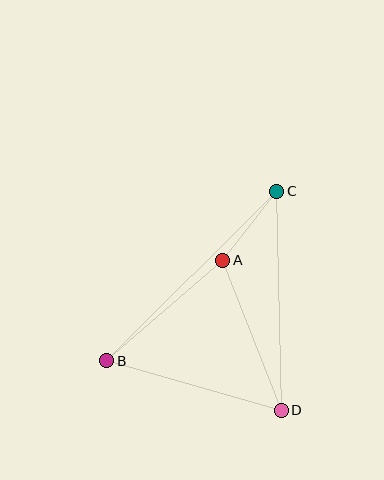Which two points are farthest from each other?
Points B and C are farthest from each other.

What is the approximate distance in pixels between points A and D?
The distance between A and D is approximately 161 pixels.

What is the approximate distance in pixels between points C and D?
The distance between C and D is approximately 219 pixels.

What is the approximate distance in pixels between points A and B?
The distance between A and B is approximately 153 pixels.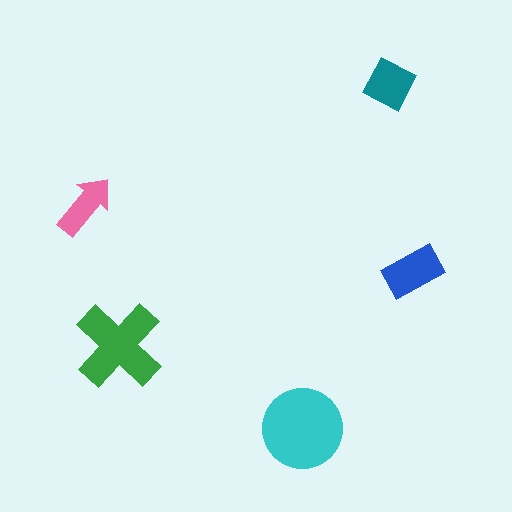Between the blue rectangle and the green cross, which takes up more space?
The green cross.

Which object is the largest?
The cyan circle.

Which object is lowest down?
The cyan circle is bottommost.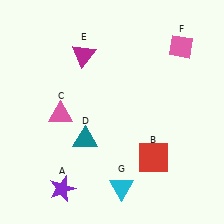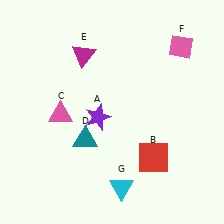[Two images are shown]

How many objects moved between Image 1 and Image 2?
1 object moved between the two images.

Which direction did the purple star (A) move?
The purple star (A) moved up.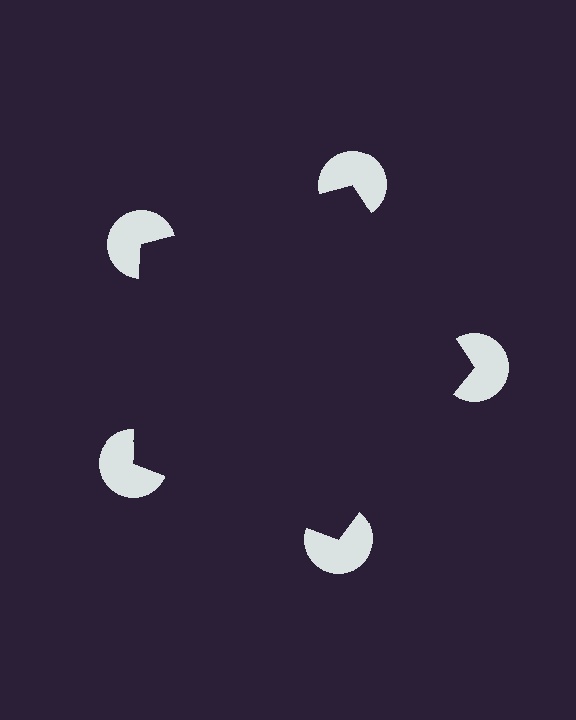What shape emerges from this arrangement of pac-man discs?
An illusory pentagon — its edges are inferred from the aligned wedge cuts in the pac-man discs, not physically drawn.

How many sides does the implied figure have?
5 sides.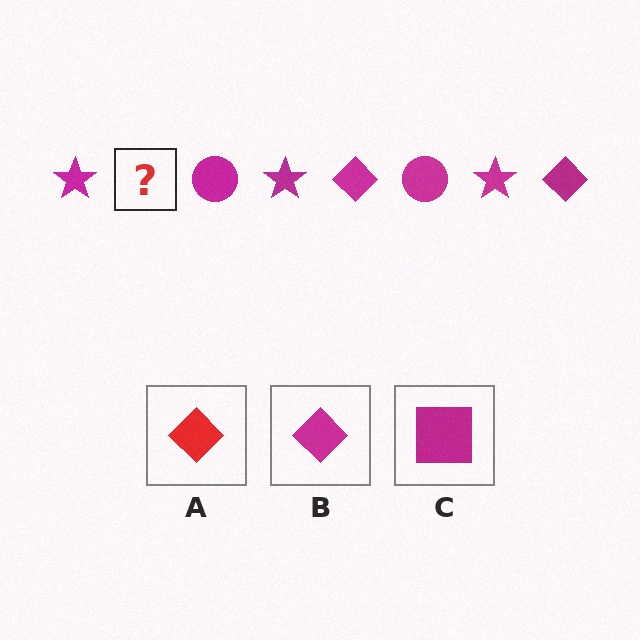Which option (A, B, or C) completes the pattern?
B.